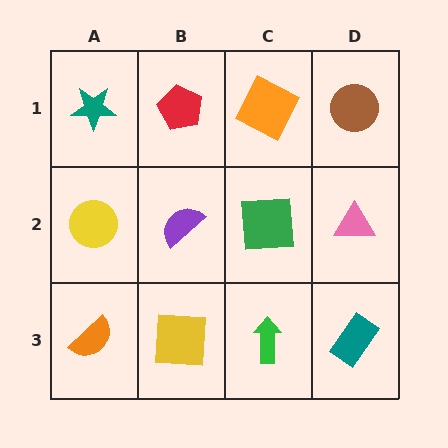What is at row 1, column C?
An orange square.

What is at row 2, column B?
A purple semicircle.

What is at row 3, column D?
A teal rectangle.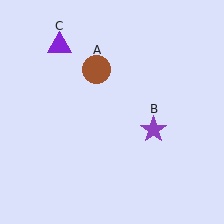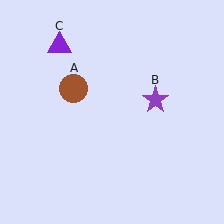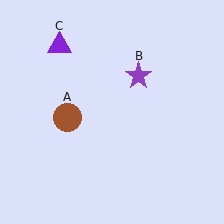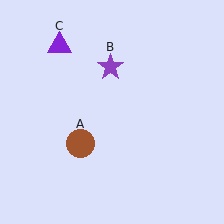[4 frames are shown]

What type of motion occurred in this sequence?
The brown circle (object A), purple star (object B) rotated counterclockwise around the center of the scene.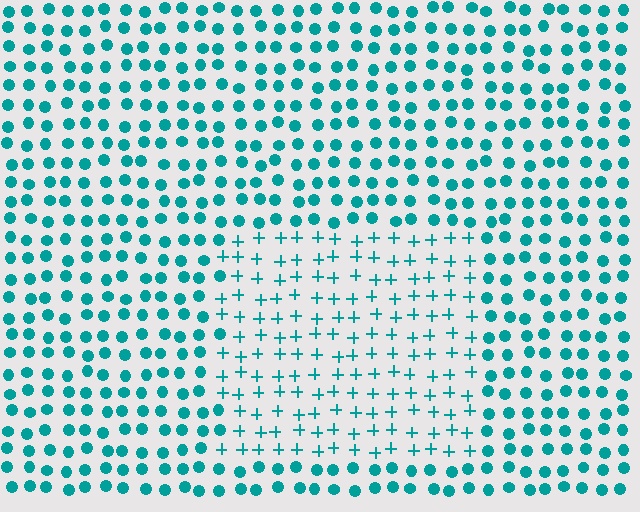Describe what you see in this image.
The image is filled with small teal elements arranged in a uniform grid. A rectangle-shaped region contains plus signs, while the surrounding area contains circles. The boundary is defined purely by the change in element shape.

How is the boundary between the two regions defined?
The boundary is defined by a change in element shape: plus signs inside vs. circles outside. All elements share the same color and spacing.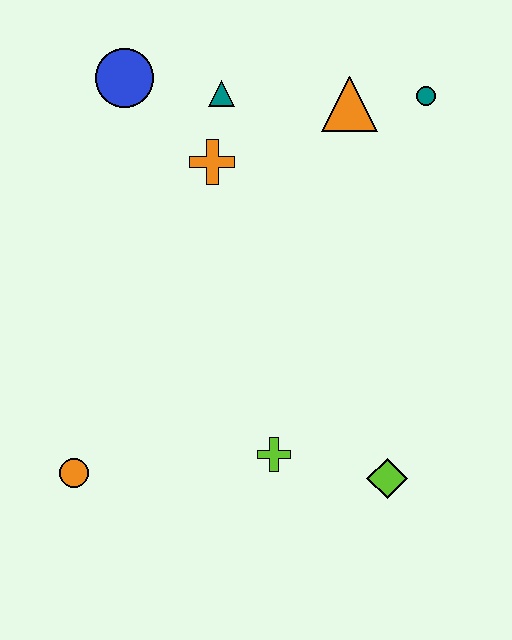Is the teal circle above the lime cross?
Yes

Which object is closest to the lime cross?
The lime diamond is closest to the lime cross.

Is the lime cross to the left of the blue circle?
No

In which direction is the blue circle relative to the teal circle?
The blue circle is to the left of the teal circle.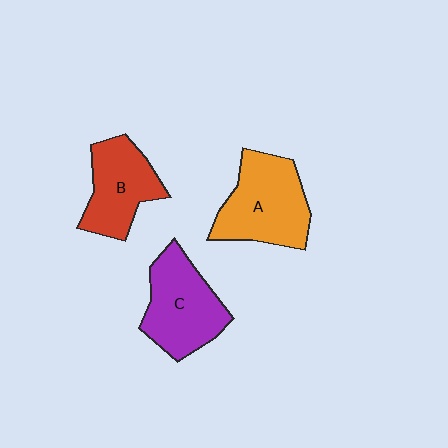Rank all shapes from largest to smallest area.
From largest to smallest: A (orange), C (purple), B (red).